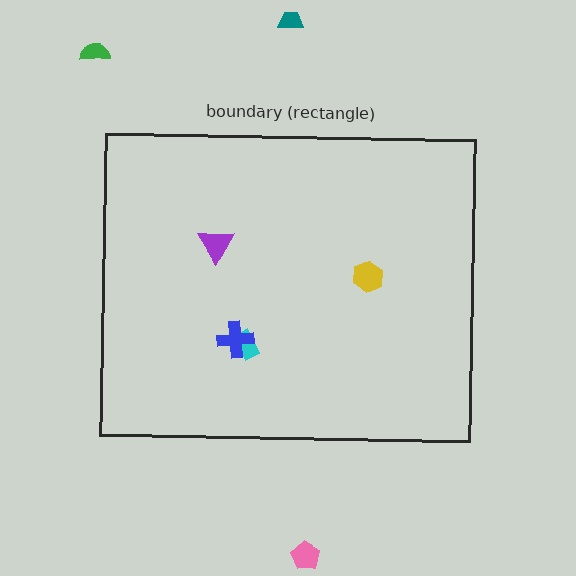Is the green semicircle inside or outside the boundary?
Outside.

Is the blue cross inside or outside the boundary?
Inside.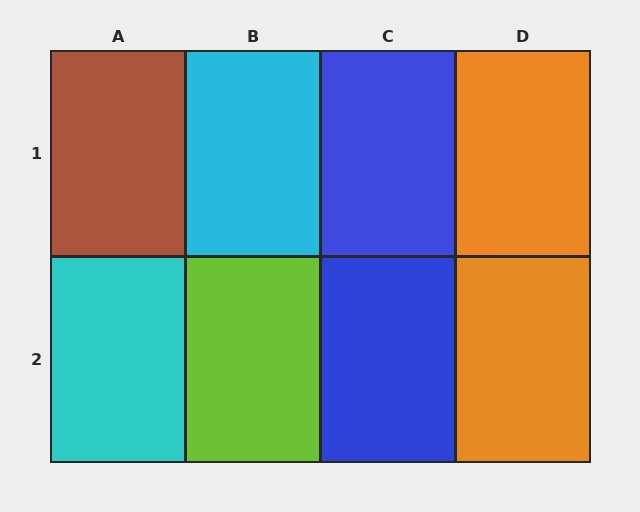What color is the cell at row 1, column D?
Orange.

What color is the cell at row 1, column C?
Blue.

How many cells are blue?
2 cells are blue.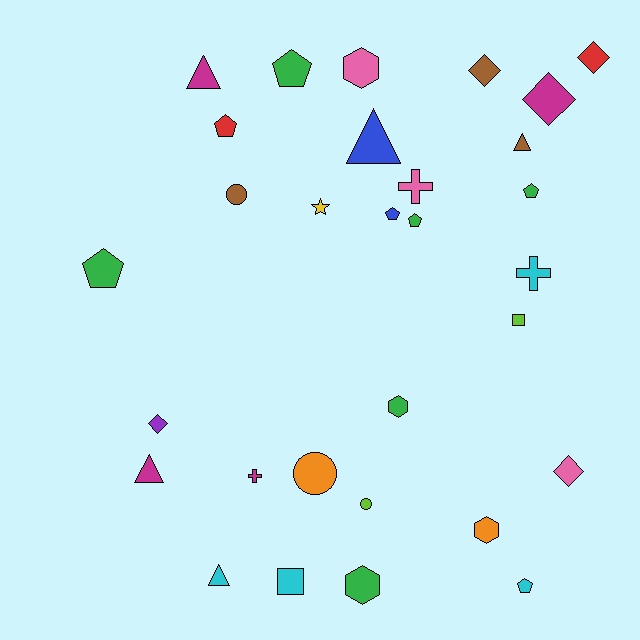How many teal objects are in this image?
There are no teal objects.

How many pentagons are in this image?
There are 7 pentagons.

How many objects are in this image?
There are 30 objects.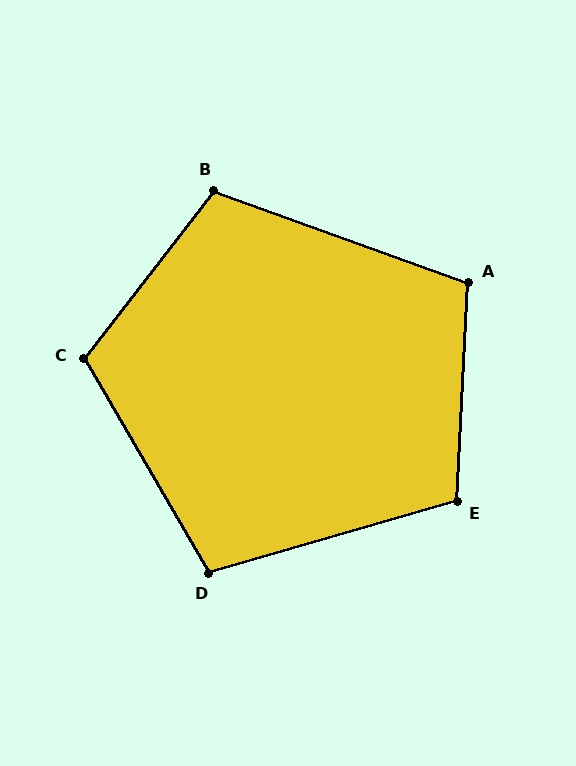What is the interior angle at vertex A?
Approximately 107 degrees (obtuse).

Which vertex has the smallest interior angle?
D, at approximately 104 degrees.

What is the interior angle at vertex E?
Approximately 109 degrees (obtuse).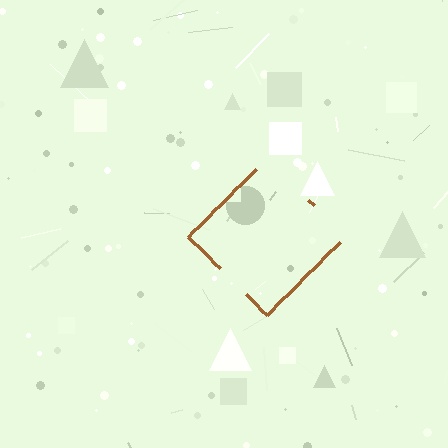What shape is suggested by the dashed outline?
The dashed outline suggests a diamond.